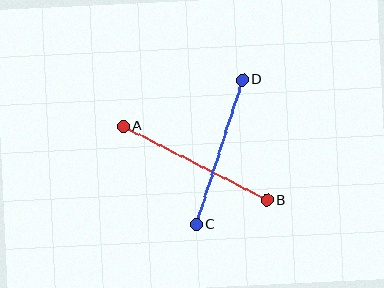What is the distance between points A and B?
The distance is approximately 162 pixels.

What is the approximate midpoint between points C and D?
The midpoint is at approximately (219, 152) pixels.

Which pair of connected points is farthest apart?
Points A and B are farthest apart.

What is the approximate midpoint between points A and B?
The midpoint is at approximately (195, 163) pixels.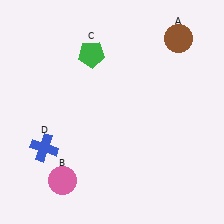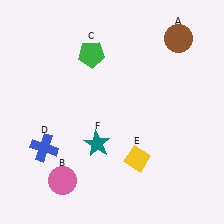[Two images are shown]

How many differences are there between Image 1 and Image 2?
There are 2 differences between the two images.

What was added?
A yellow diamond (E), a teal star (F) were added in Image 2.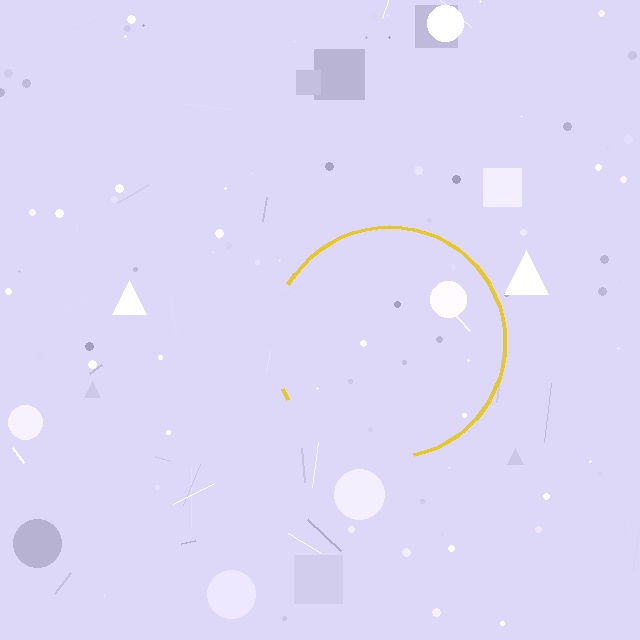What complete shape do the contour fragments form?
The contour fragments form a circle.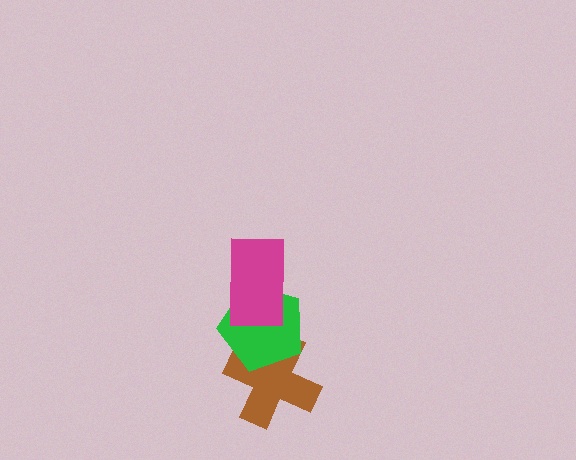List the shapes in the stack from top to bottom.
From top to bottom: the magenta rectangle, the green pentagon, the brown cross.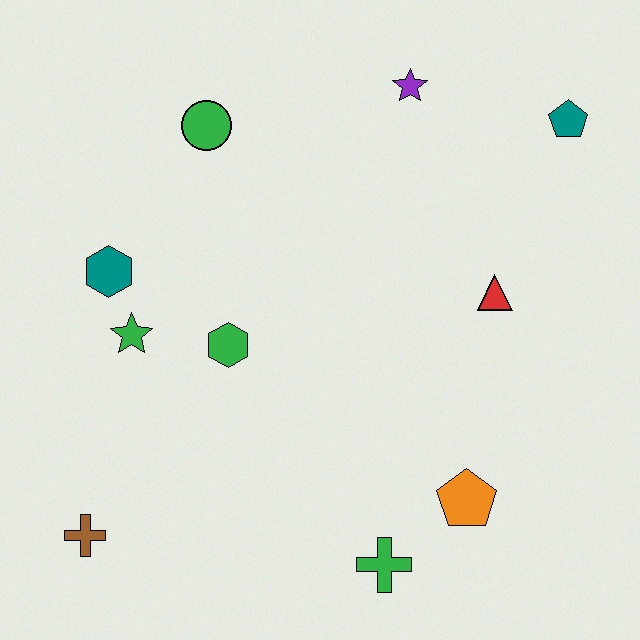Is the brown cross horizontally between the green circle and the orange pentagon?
No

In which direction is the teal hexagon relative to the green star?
The teal hexagon is above the green star.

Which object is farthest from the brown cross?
The teal pentagon is farthest from the brown cross.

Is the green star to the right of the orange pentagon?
No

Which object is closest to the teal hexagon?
The green star is closest to the teal hexagon.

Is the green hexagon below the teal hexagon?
Yes